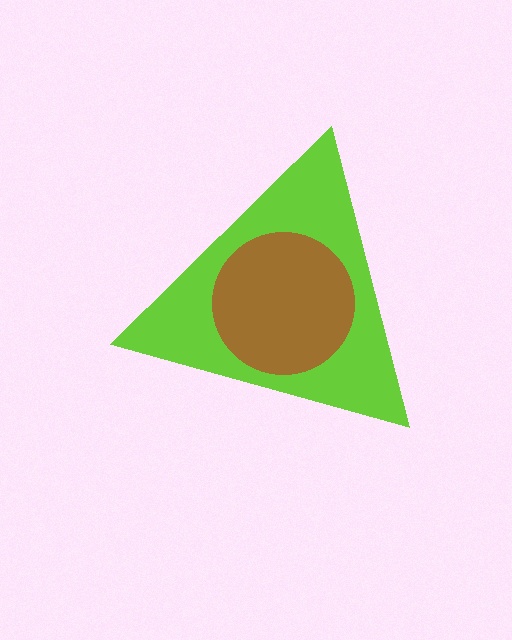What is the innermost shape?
The brown circle.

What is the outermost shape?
The lime triangle.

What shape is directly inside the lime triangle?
The brown circle.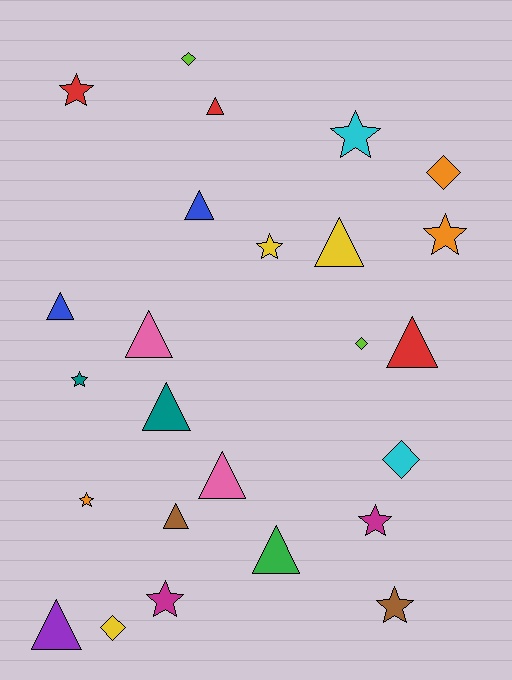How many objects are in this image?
There are 25 objects.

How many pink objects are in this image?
There are 2 pink objects.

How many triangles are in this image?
There are 11 triangles.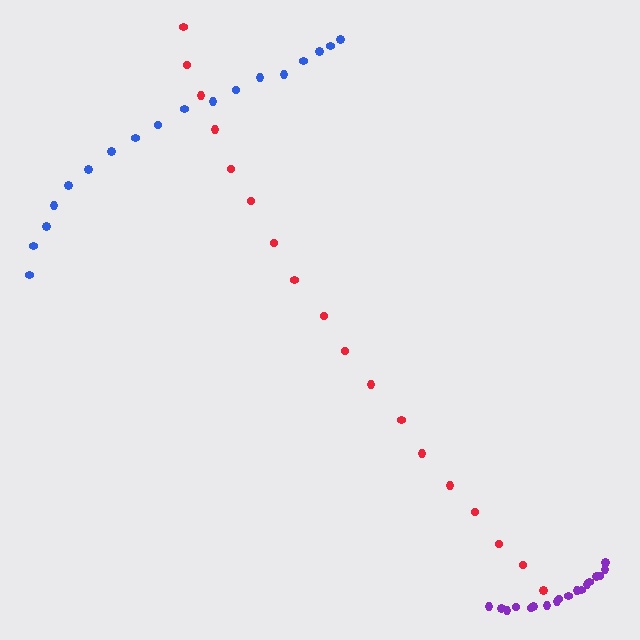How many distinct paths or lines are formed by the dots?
There are 3 distinct paths.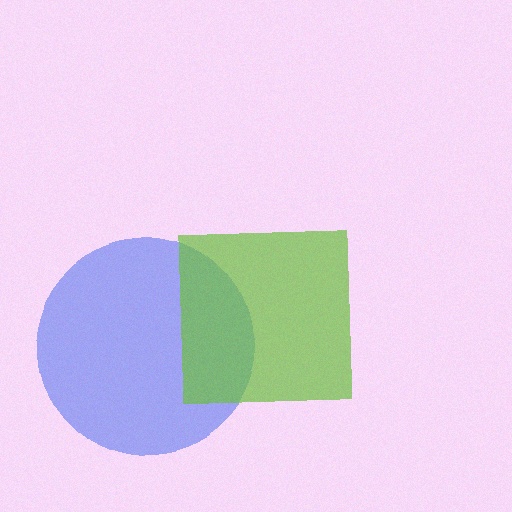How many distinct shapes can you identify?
There are 2 distinct shapes: a blue circle, a lime square.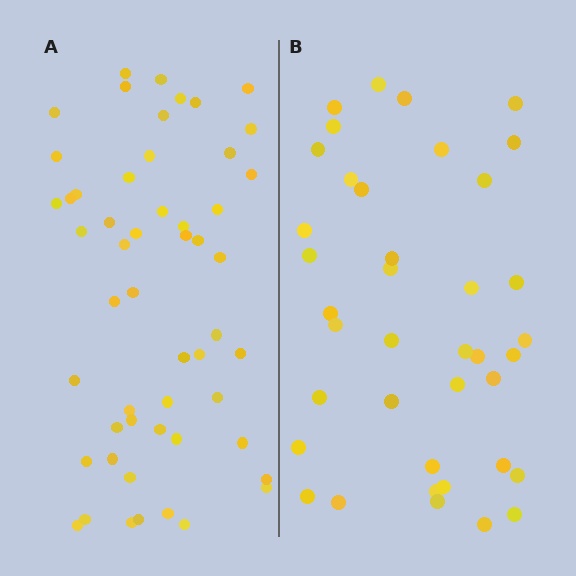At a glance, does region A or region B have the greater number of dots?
Region A (the left region) has more dots.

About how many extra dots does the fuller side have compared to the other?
Region A has approximately 15 more dots than region B.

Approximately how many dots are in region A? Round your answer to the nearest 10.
About 50 dots. (The exact count is 53, which rounds to 50.)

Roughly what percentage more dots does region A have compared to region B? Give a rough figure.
About 35% more.